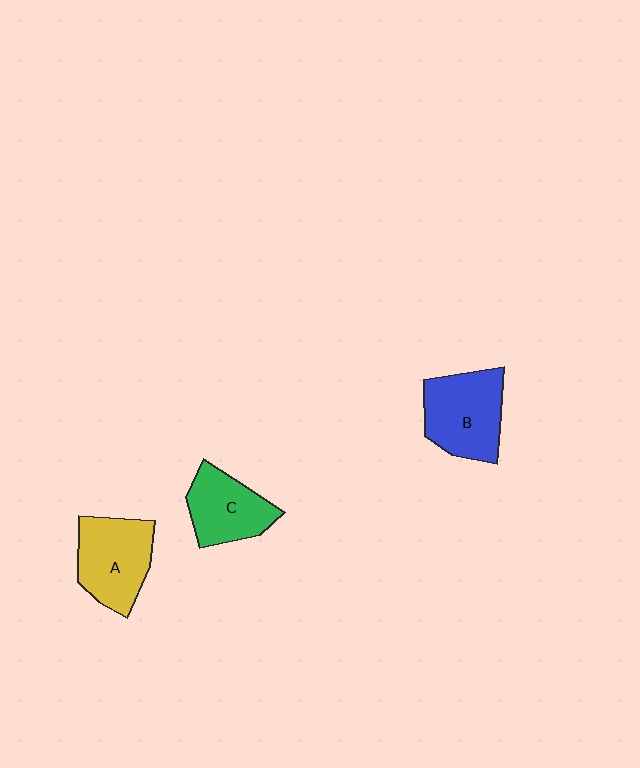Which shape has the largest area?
Shape B (blue).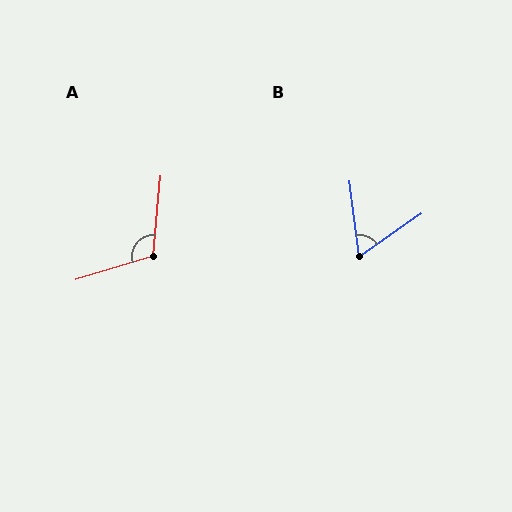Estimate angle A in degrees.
Approximately 112 degrees.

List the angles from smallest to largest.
B (62°), A (112°).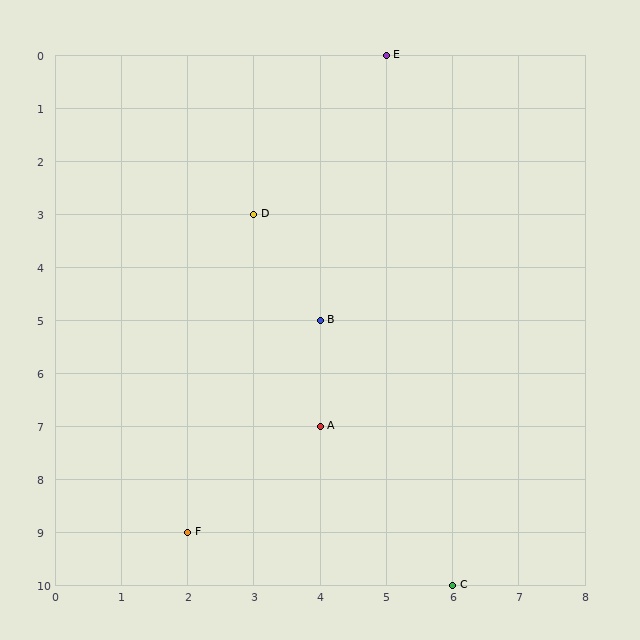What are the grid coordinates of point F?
Point F is at grid coordinates (2, 9).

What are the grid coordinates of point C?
Point C is at grid coordinates (6, 10).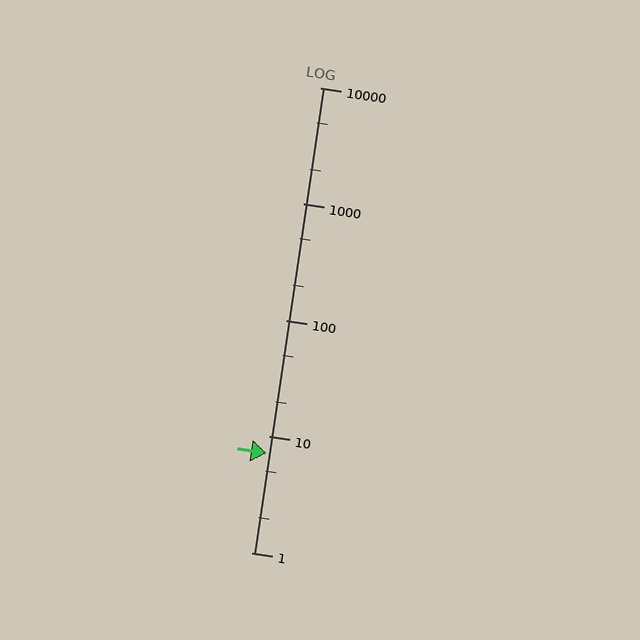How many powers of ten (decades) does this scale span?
The scale spans 4 decades, from 1 to 10000.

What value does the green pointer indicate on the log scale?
The pointer indicates approximately 7.2.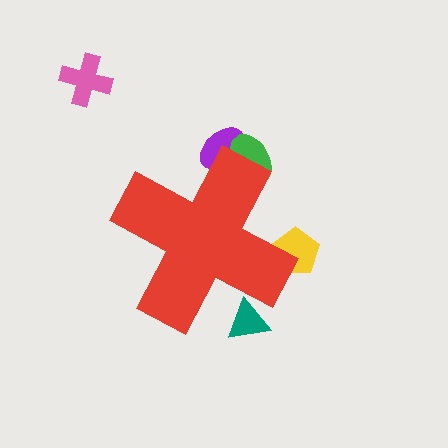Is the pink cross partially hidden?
No, the pink cross is fully visible.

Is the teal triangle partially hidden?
Yes, the teal triangle is partially hidden behind the red cross.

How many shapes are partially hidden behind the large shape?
4 shapes are partially hidden.